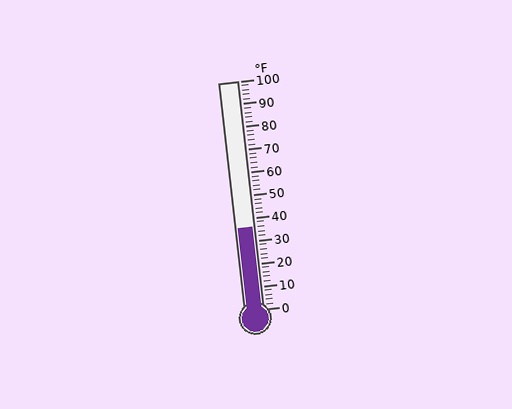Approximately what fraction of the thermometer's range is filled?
The thermometer is filled to approximately 35% of its range.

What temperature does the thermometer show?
The thermometer shows approximately 36°F.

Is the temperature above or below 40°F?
The temperature is below 40°F.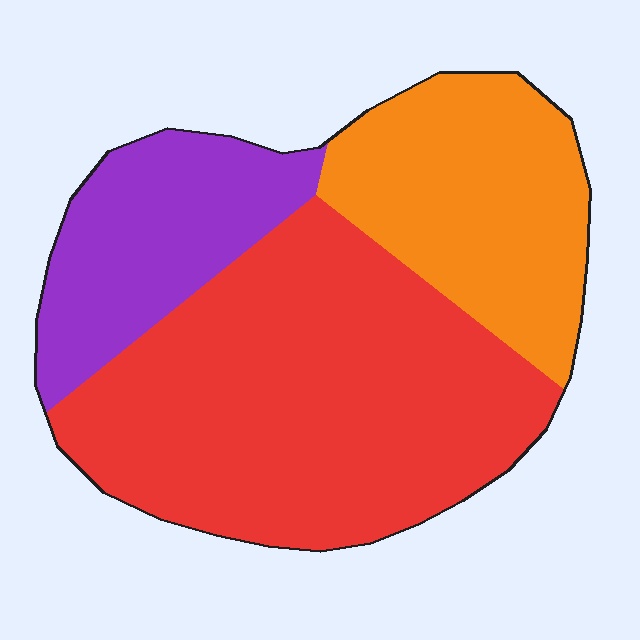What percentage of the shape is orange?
Orange takes up about one quarter (1/4) of the shape.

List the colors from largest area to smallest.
From largest to smallest: red, orange, purple.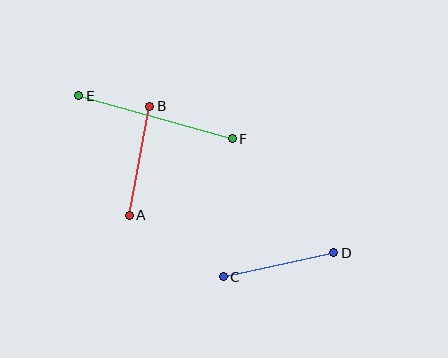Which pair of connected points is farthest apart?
Points E and F are farthest apart.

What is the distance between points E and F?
The distance is approximately 160 pixels.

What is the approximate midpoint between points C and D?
The midpoint is at approximately (279, 265) pixels.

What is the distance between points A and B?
The distance is approximately 111 pixels.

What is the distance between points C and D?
The distance is approximately 113 pixels.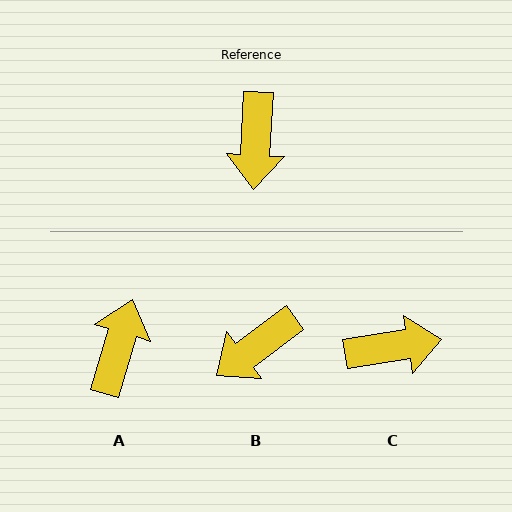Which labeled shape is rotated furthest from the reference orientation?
A, about 166 degrees away.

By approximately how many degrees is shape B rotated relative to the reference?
Approximately 50 degrees clockwise.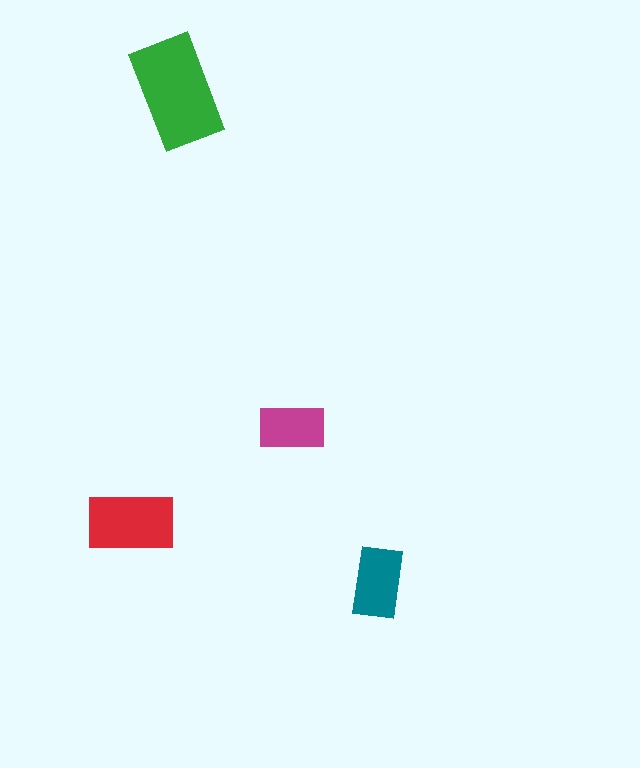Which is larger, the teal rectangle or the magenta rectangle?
The teal one.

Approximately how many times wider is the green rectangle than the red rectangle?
About 1.5 times wider.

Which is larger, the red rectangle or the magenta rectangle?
The red one.